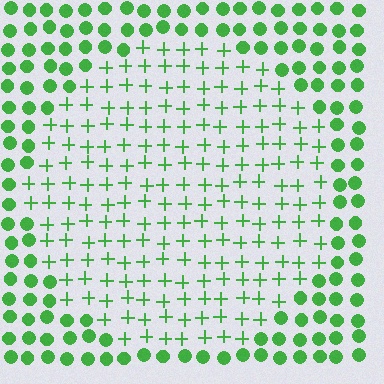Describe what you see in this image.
The image is filled with small green elements arranged in a uniform grid. A circle-shaped region contains plus signs, while the surrounding area contains circles. The boundary is defined purely by the change in element shape.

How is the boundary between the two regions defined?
The boundary is defined by a change in element shape: plus signs inside vs. circles outside. All elements share the same color and spacing.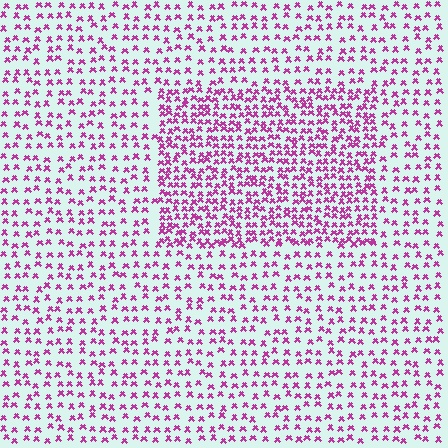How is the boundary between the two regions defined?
The boundary is defined by a change in element density (approximately 1.9x ratio). All elements are the same color, size, and shape.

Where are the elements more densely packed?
The elements are more densely packed inside the rectangle boundary.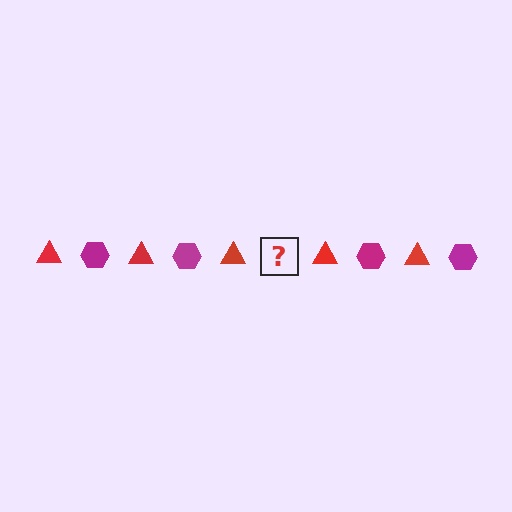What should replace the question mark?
The question mark should be replaced with a magenta hexagon.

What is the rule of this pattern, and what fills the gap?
The rule is that the pattern alternates between red triangle and magenta hexagon. The gap should be filled with a magenta hexagon.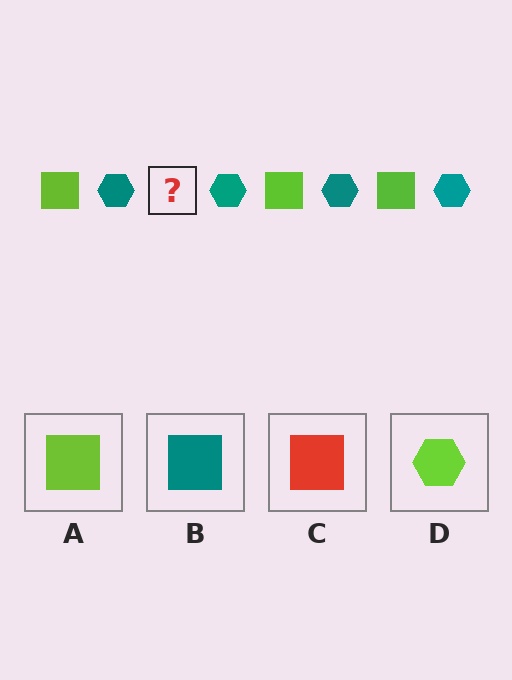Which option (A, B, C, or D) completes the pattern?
A.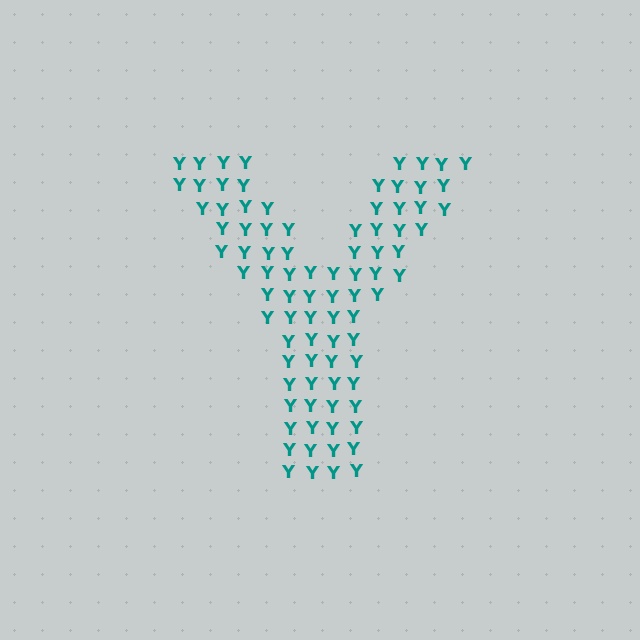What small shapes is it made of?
It is made of small letter Y's.